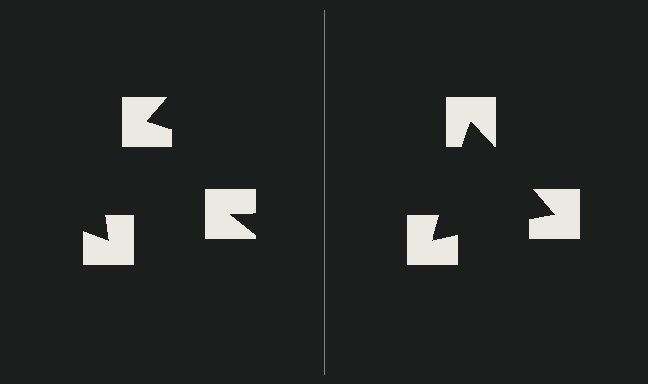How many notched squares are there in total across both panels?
6 — 3 on each side.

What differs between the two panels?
The notched squares are positioned identically on both sides; only the wedge orientations differ. On the right they align to a triangle; on the left they are misaligned.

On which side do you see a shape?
An illusory triangle appears on the right side. On the left side the wedge cuts are rotated, so no coherent shape forms.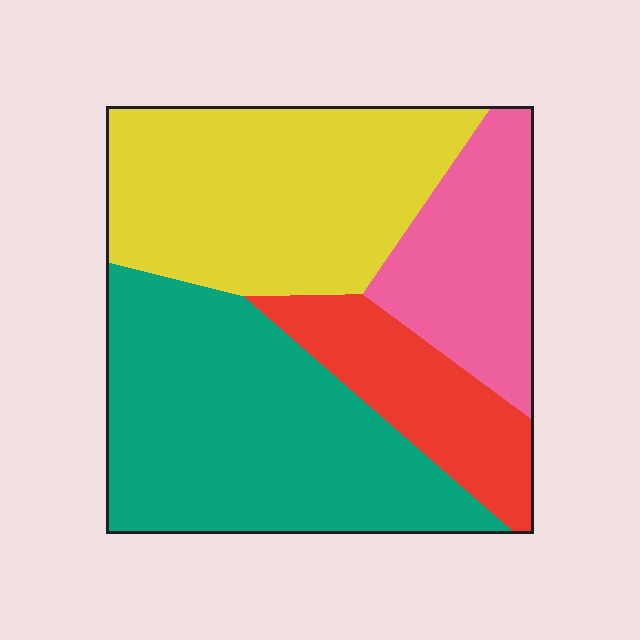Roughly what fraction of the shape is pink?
Pink covers 17% of the shape.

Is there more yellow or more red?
Yellow.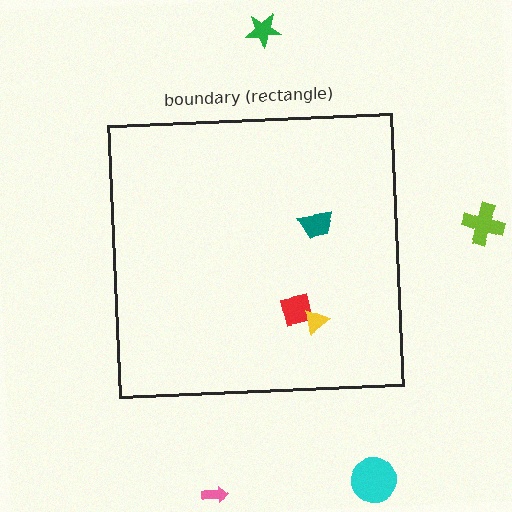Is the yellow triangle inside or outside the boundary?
Inside.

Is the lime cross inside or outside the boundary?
Outside.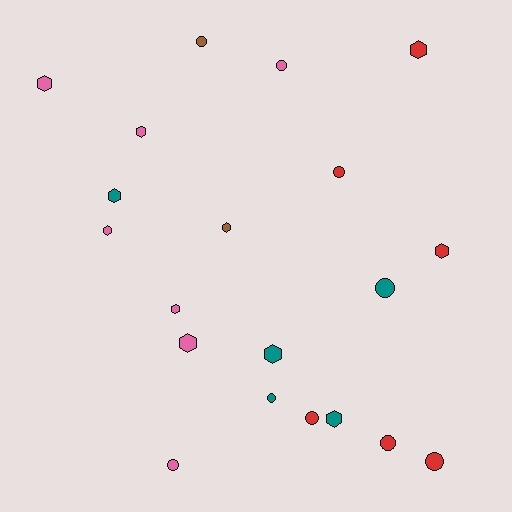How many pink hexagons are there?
There are 5 pink hexagons.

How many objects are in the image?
There are 20 objects.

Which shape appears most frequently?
Hexagon, with 11 objects.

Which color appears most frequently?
Pink, with 7 objects.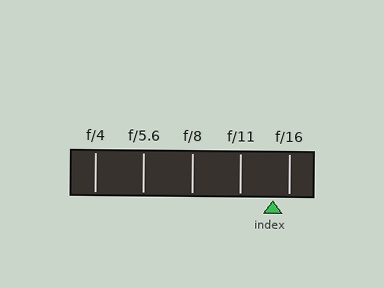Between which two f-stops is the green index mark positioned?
The index mark is between f/11 and f/16.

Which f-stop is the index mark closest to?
The index mark is closest to f/16.